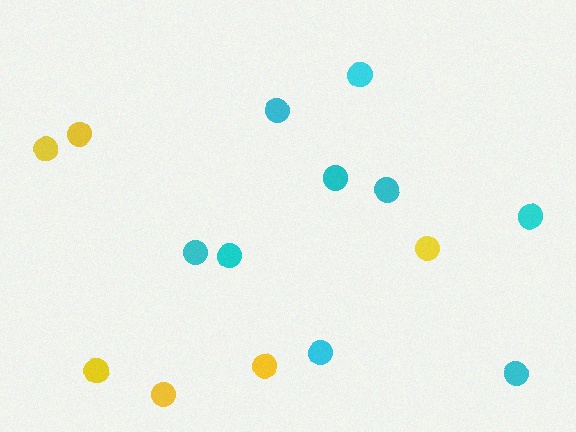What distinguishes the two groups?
There are 2 groups: one group of cyan circles (9) and one group of yellow circles (6).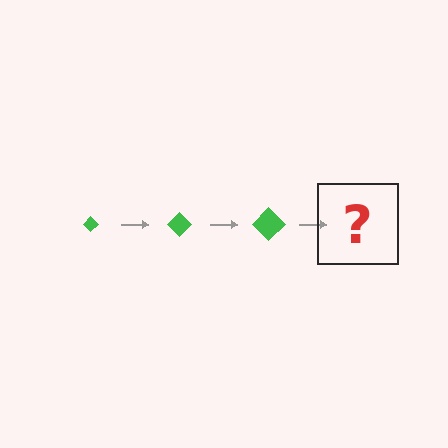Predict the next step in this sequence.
The next step is a green diamond, larger than the previous one.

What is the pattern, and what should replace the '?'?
The pattern is that the diamond gets progressively larger each step. The '?' should be a green diamond, larger than the previous one.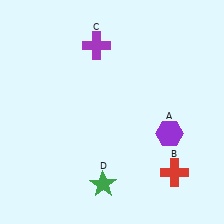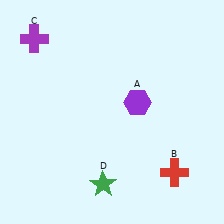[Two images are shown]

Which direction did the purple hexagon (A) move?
The purple hexagon (A) moved left.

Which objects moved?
The objects that moved are: the purple hexagon (A), the purple cross (C).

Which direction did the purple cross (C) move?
The purple cross (C) moved left.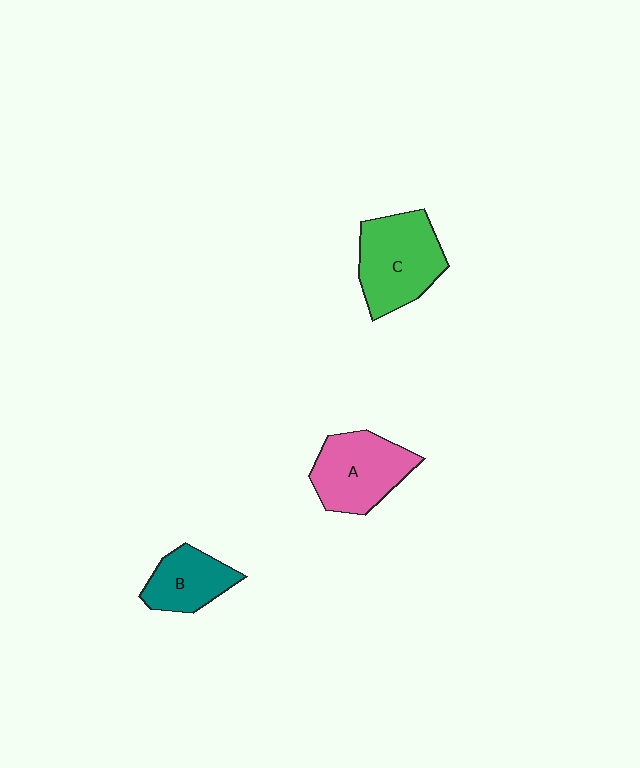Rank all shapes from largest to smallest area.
From largest to smallest: C (green), A (pink), B (teal).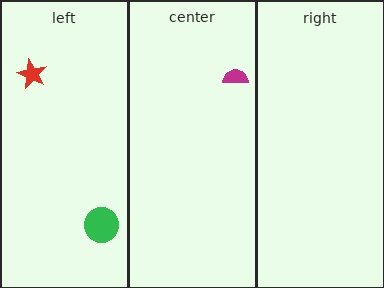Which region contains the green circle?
The left region.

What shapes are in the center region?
The magenta semicircle.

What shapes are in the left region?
The green circle, the red star.